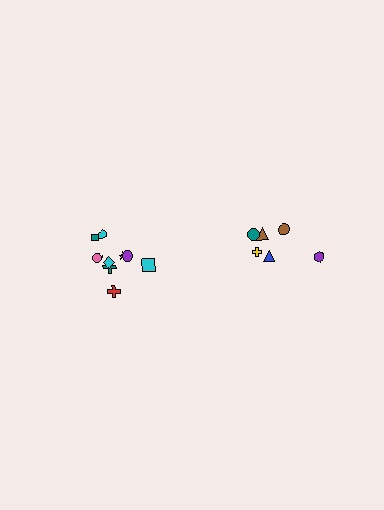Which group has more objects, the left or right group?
The left group.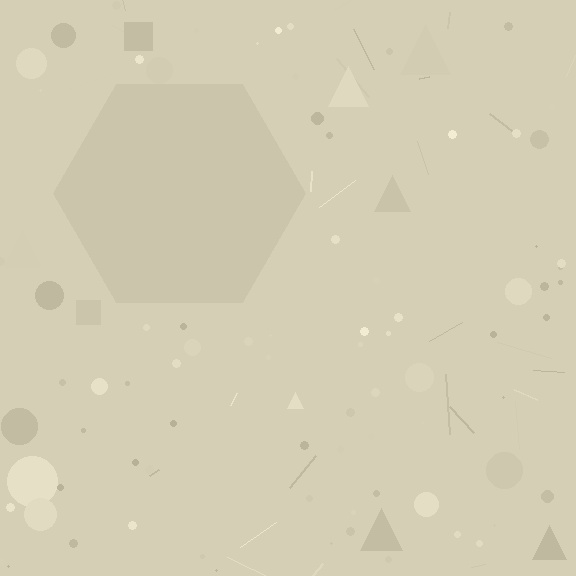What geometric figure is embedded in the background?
A hexagon is embedded in the background.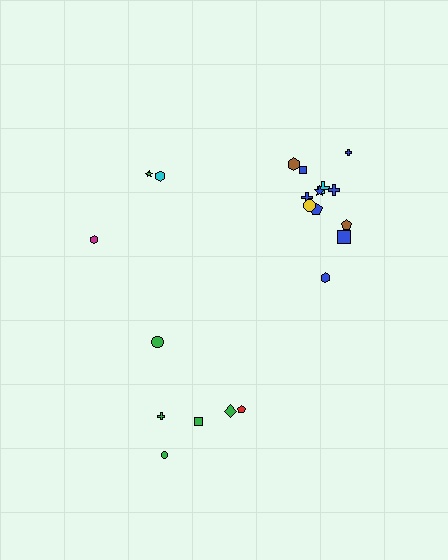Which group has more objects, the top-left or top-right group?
The top-right group.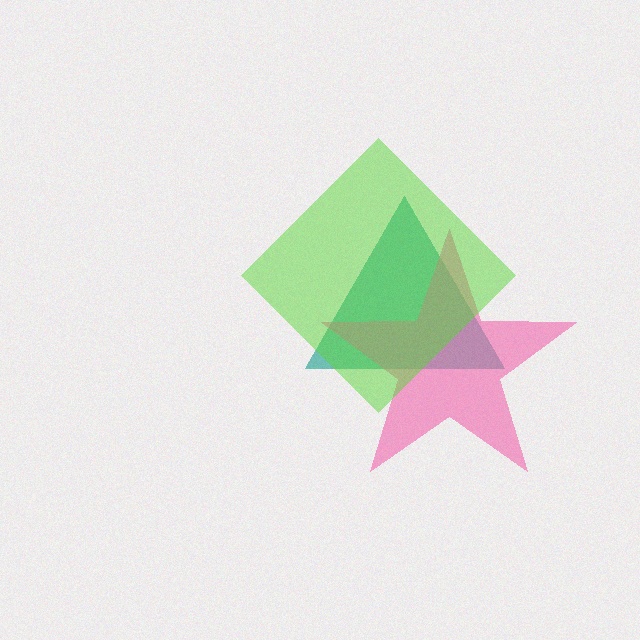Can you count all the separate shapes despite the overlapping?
Yes, there are 3 separate shapes.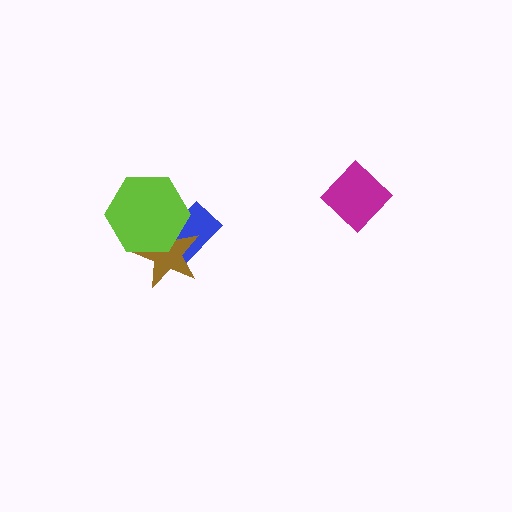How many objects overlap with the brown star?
2 objects overlap with the brown star.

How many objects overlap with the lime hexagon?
2 objects overlap with the lime hexagon.